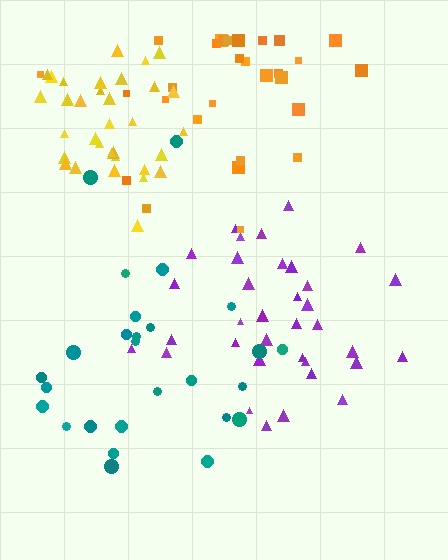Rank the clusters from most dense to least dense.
yellow, purple, orange, teal.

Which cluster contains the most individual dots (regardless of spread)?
Purple (35).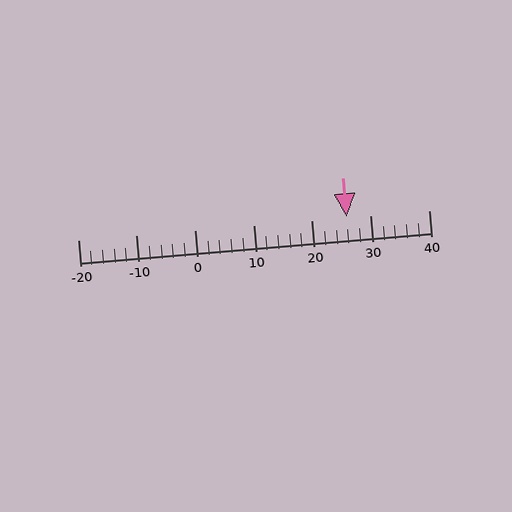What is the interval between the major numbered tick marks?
The major tick marks are spaced 10 units apart.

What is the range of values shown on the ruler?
The ruler shows values from -20 to 40.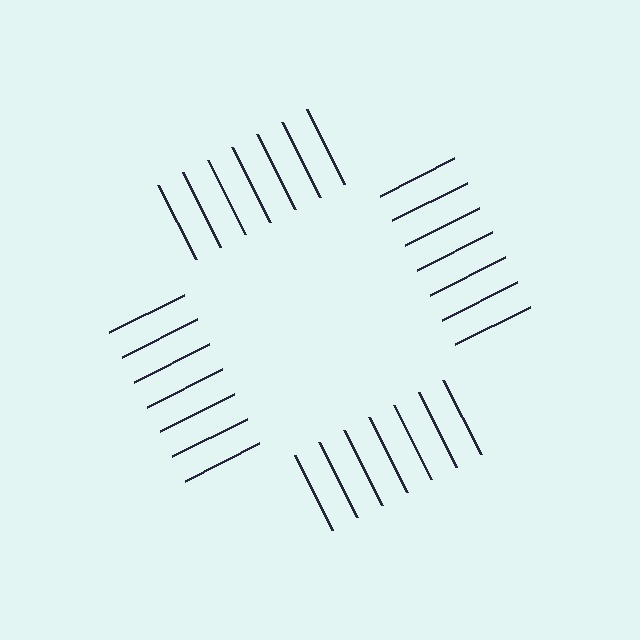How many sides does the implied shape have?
4 sides — the line-ends trace a square.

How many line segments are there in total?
28 — 7 along each of the 4 edges.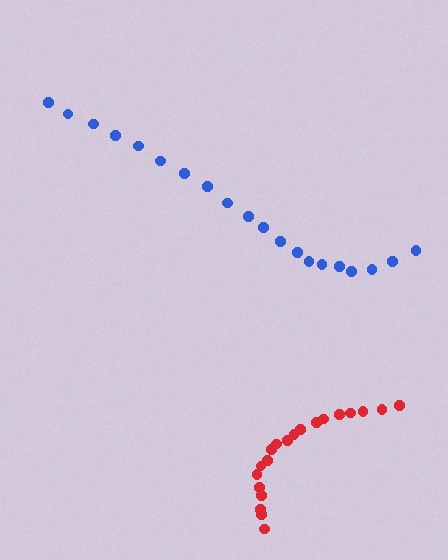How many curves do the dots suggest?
There are 2 distinct paths.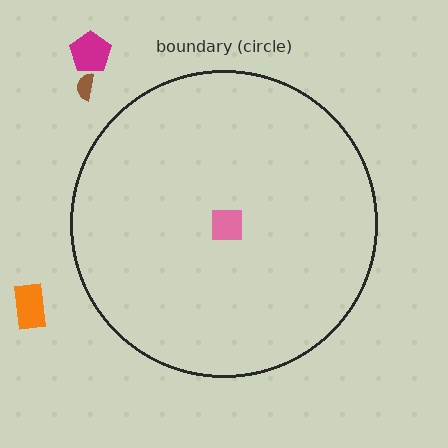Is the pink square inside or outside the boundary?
Inside.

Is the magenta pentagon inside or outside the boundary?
Outside.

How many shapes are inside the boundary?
1 inside, 3 outside.